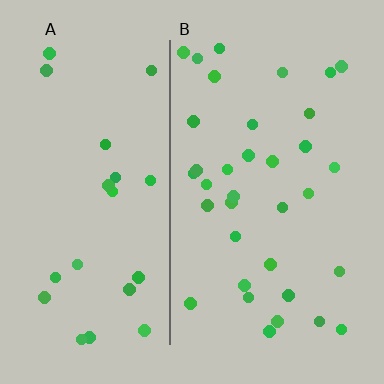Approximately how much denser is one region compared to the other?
Approximately 1.6× — region B over region A.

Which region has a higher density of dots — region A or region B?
B (the right).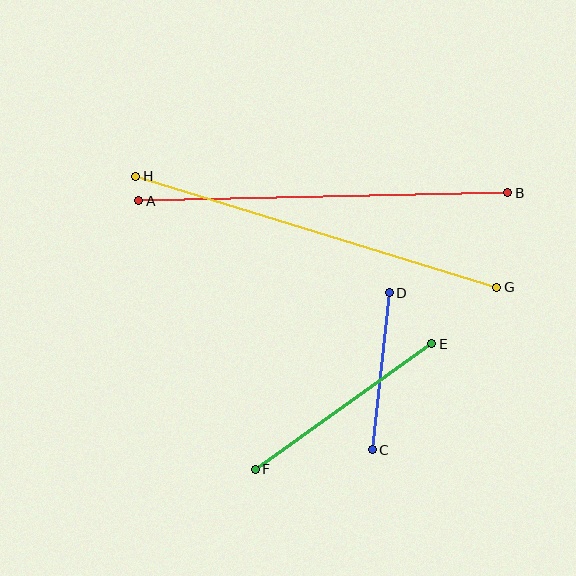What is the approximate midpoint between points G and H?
The midpoint is at approximately (316, 232) pixels.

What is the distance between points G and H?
The distance is approximately 378 pixels.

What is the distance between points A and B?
The distance is approximately 369 pixels.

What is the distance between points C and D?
The distance is approximately 158 pixels.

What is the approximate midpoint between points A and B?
The midpoint is at approximately (323, 197) pixels.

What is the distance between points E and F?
The distance is approximately 217 pixels.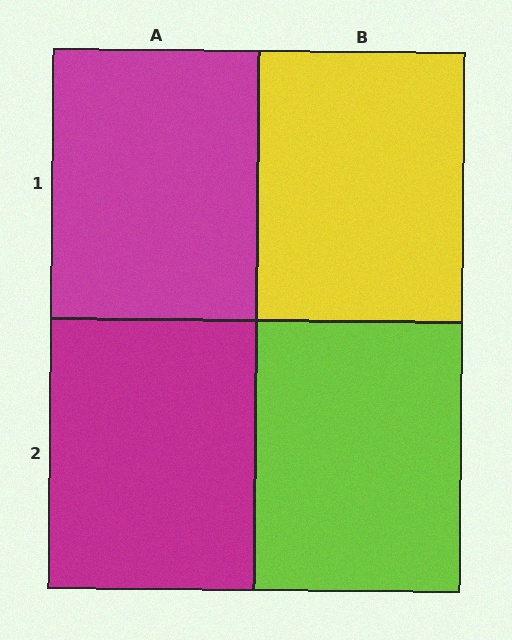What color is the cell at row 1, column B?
Yellow.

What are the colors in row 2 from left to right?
Magenta, lime.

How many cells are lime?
1 cell is lime.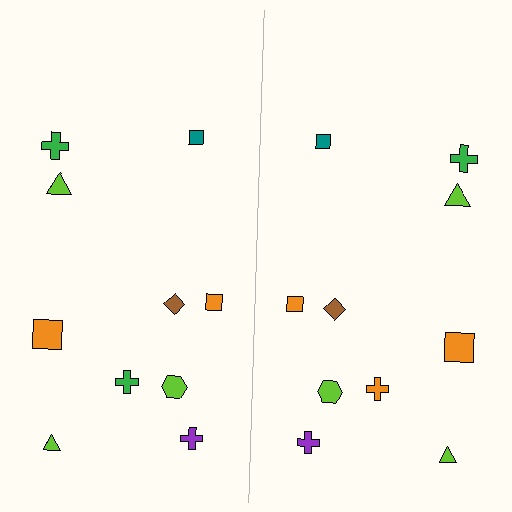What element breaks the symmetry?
The orange cross on the right side breaks the symmetry — its mirror counterpart is green.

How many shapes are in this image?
There are 20 shapes in this image.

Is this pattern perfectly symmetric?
No, the pattern is not perfectly symmetric. The orange cross on the right side breaks the symmetry — its mirror counterpart is green.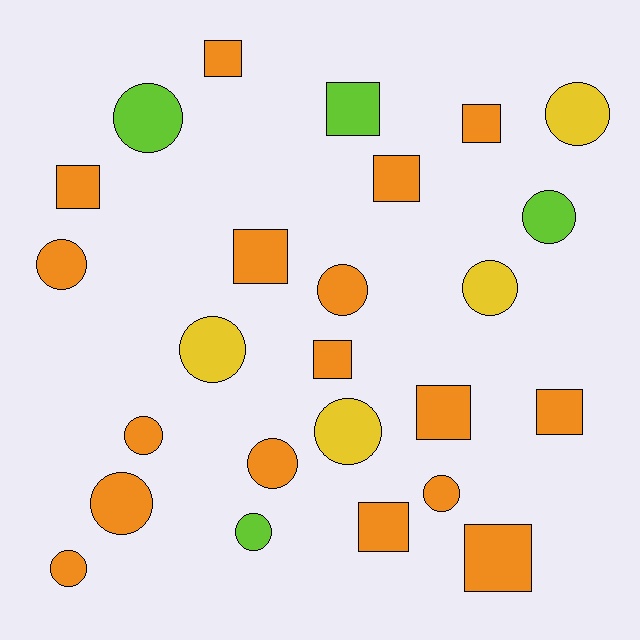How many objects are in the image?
There are 25 objects.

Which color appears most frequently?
Orange, with 17 objects.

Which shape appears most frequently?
Circle, with 14 objects.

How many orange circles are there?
There are 7 orange circles.